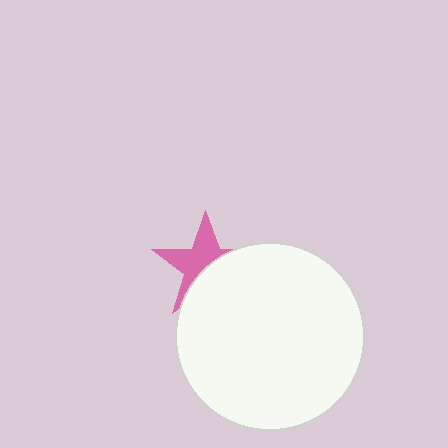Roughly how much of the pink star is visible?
About half of it is visible (roughly 52%).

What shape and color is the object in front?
The object in front is a white circle.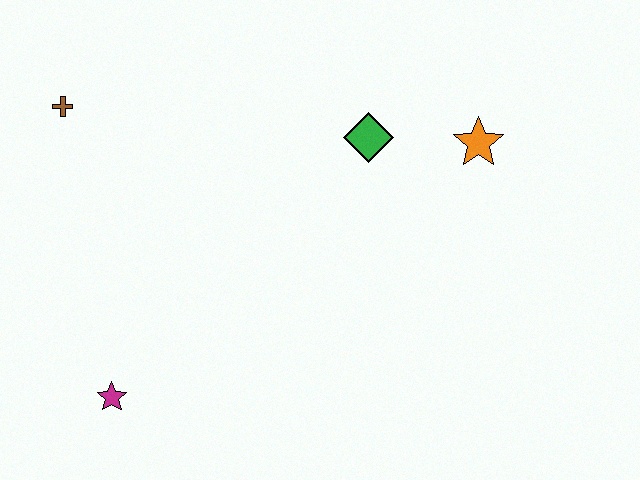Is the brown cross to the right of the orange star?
No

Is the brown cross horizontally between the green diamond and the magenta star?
No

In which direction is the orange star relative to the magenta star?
The orange star is to the right of the magenta star.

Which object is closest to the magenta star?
The brown cross is closest to the magenta star.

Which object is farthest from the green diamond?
The magenta star is farthest from the green diamond.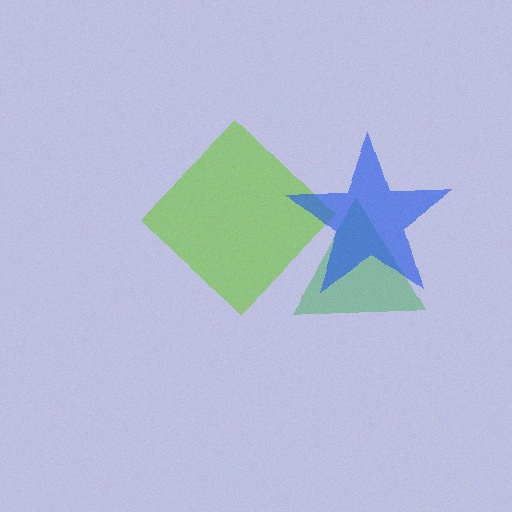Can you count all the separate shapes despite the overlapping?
Yes, there are 3 separate shapes.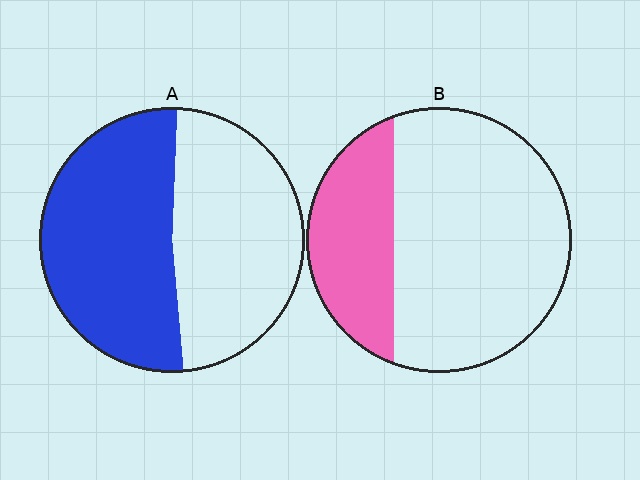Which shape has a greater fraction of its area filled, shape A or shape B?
Shape A.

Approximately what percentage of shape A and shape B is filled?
A is approximately 50% and B is approximately 30%.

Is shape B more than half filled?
No.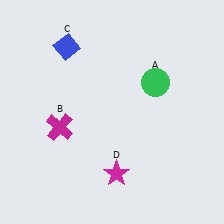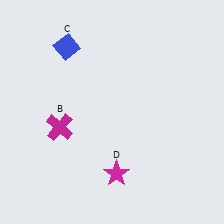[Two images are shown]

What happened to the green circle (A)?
The green circle (A) was removed in Image 2. It was in the top-right area of Image 1.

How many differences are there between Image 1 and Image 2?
There is 1 difference between the two images.